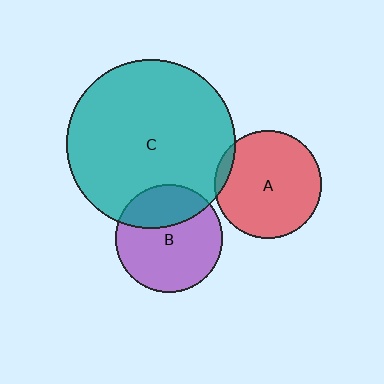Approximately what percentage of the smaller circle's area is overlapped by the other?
Approximately 30%.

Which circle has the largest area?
Circle C (teal).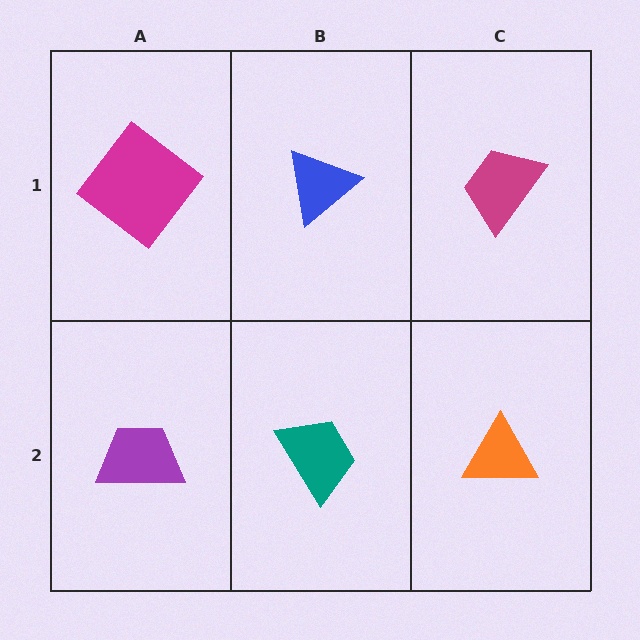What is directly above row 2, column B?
A blue triangle.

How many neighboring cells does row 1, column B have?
3.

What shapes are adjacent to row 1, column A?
A purple trapezoid (row 2, column A), a blue triangle (row 1, column B).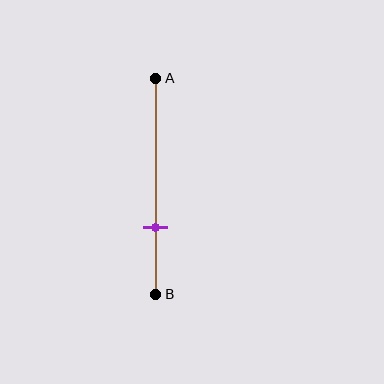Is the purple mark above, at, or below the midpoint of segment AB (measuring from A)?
The purple mark is below the midpoint of segment AB.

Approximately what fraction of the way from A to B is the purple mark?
The purple mark is approximately 70% of the way from A to B.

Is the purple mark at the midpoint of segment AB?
No, the mark is at about 70% from A, not at the 50% midpoint.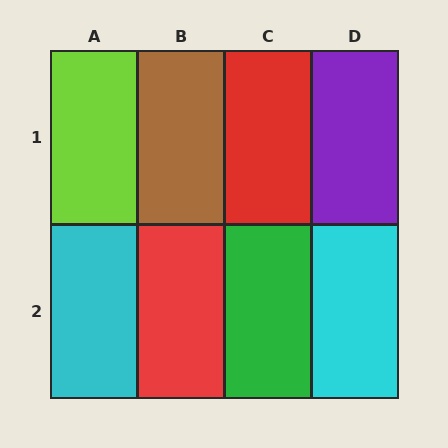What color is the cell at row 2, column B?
Red.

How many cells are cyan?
2 cells are cyan.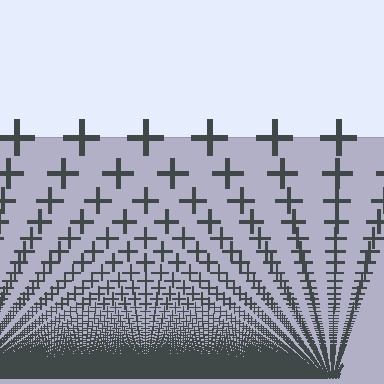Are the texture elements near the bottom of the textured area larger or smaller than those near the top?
Smaller. The gradient is inverted — elements near the bottom are smaller and denser.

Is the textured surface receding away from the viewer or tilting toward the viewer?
The surface appears to tilt toward the viewer. Texture elements get larger and sparser toward the top.